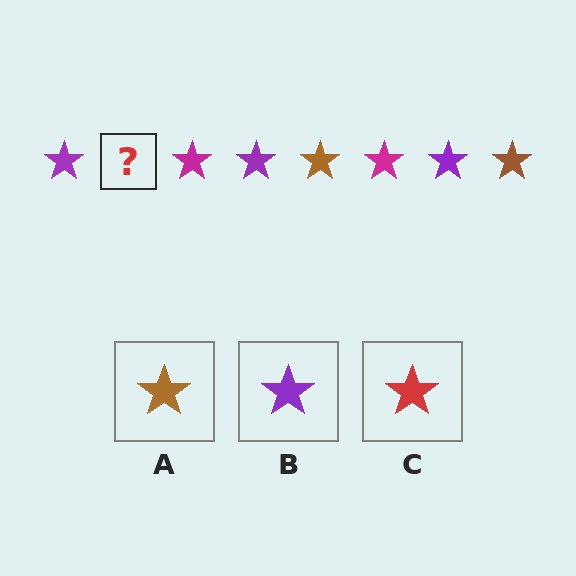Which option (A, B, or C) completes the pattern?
A.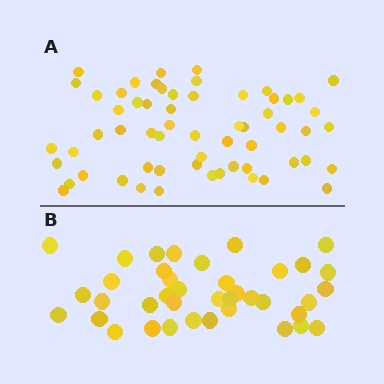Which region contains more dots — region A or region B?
Region A (the top region) has more dots.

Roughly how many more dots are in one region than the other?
Region A has approximately 20 more dots than region B.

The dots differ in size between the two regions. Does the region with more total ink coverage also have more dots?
No. Region B has more total ink coverage because its dots are larger, but region A actually contains more individual dots. Total area can be misleading — the number of items is what matters here.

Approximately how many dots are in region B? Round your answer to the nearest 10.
About 40 dots. (The exact count is 39, which rounds to 40.)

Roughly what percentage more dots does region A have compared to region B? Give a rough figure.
About 55% more.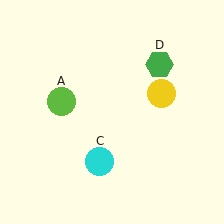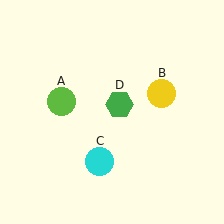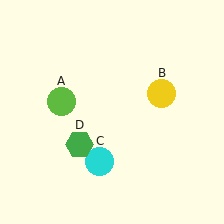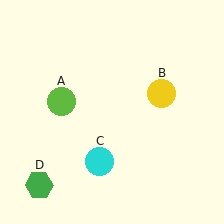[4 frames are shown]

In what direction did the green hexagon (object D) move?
The green hexagon (object D) moved down and to the left.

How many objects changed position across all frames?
1 object changed position: green hexagon (object D).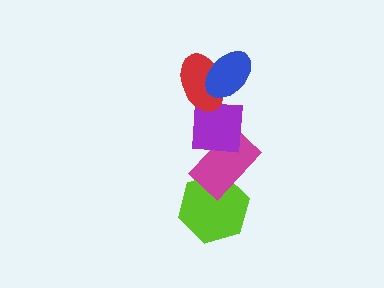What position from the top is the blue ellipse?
The blue ellipse is 1st from the top.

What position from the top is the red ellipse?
The red ellipse is 2nd from the top.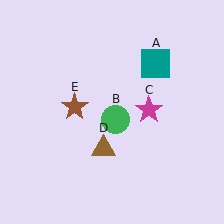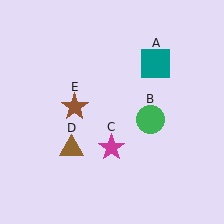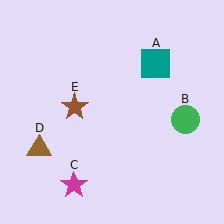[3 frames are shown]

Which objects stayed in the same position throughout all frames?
Teal square (object A) and brown star (object E) remained stationary.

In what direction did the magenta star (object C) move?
The magenta star (object C) moved down and to the left.